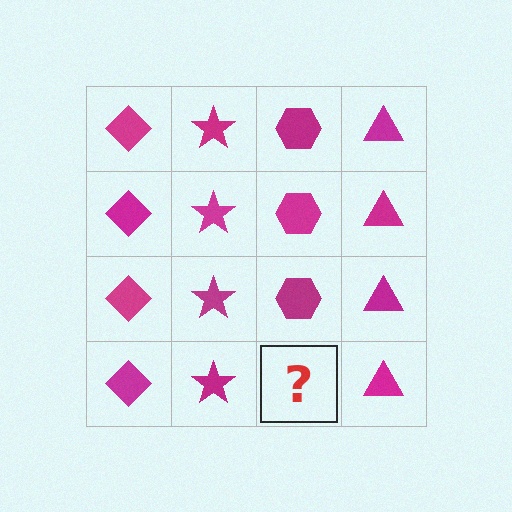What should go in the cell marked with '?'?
The missing cell should contain a magenta hexagon.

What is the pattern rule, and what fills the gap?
The rule is that each column has a consistent shape. The gap should be filled with a magenta hexagon.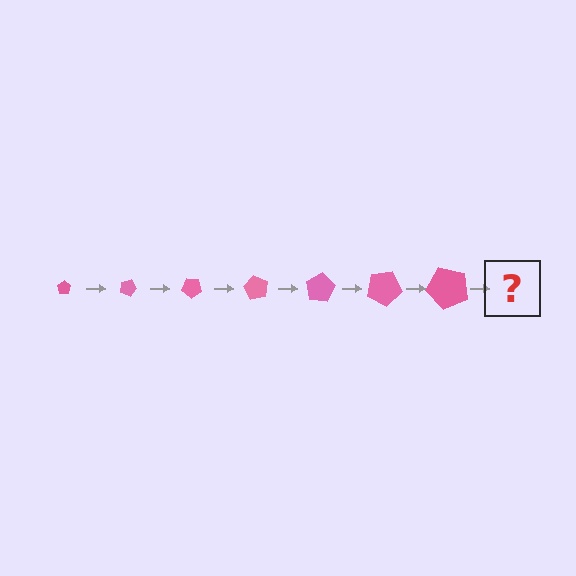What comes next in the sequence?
The next element should be a pentagon, larger than the previous one and rotated 140 degrees from the start.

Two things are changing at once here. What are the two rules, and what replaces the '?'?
The two rules are that the pentagon grows larger each step and it rotates 20 degrees each step. The '?' should be a pentagon, larger than the previous one and rotated 140 degrees from the start.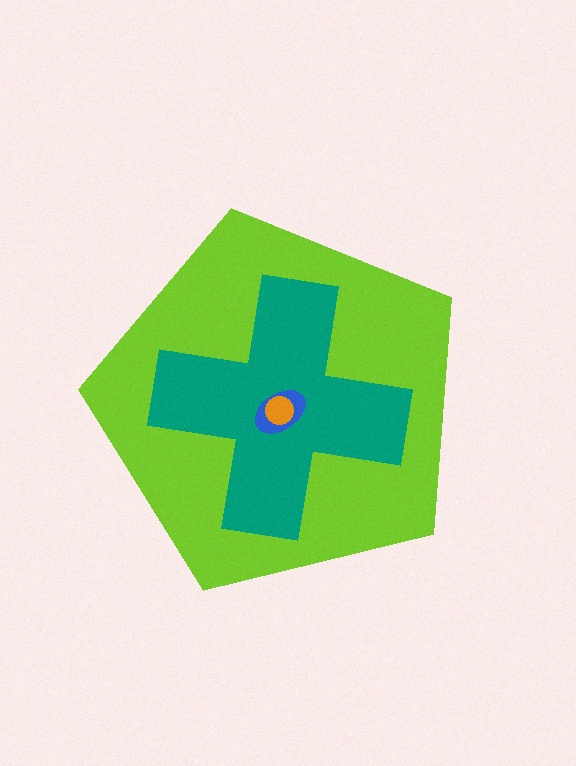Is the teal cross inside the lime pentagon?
Yes.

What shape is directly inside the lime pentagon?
The teal cross.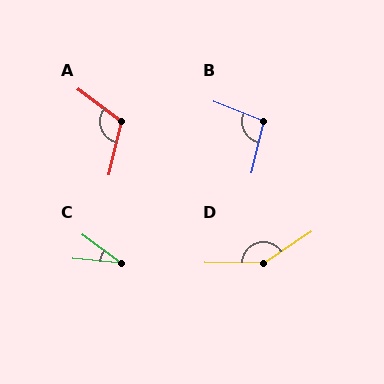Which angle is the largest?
D, at approximately 146 degrees.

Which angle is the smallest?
C, at approximately 32 degrees.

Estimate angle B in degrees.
Approximately 97 degrees.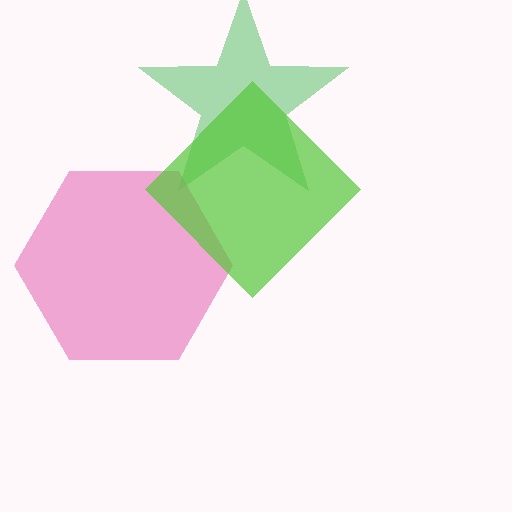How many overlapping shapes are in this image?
There are 3 overlapping shapes in the image.